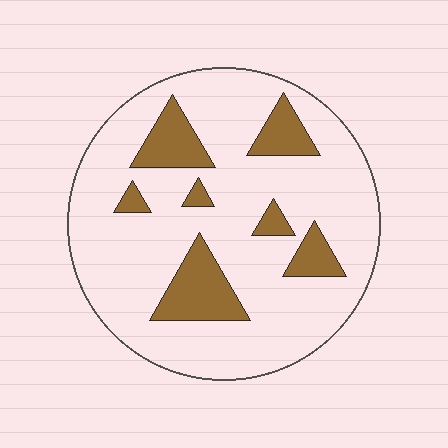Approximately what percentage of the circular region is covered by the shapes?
Approximately 20%.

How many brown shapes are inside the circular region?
7.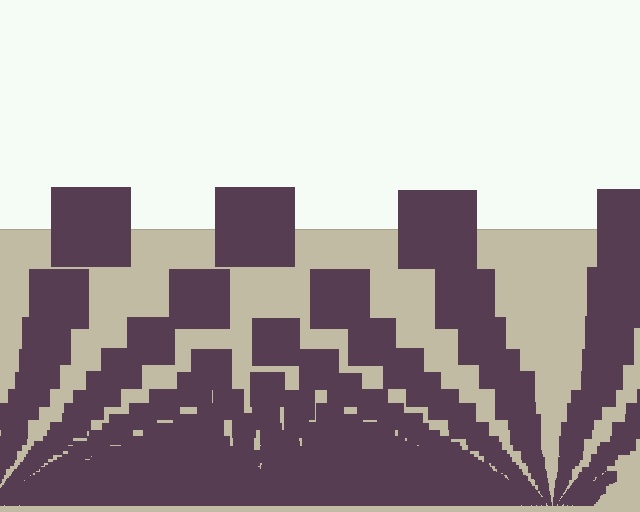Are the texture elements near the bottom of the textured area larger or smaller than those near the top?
Smaller. The gradient is inverted — elements near the bottom are smaller and denser.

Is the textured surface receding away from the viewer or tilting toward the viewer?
The surface appears to tilt toward the viewer. Texture elements get larger and sparser toward the top.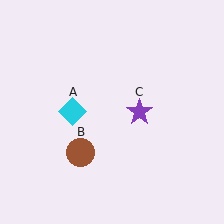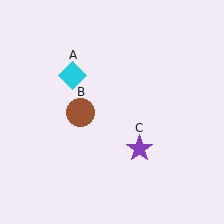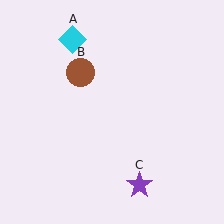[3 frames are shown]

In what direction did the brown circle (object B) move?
The brown circle (object B) moved up.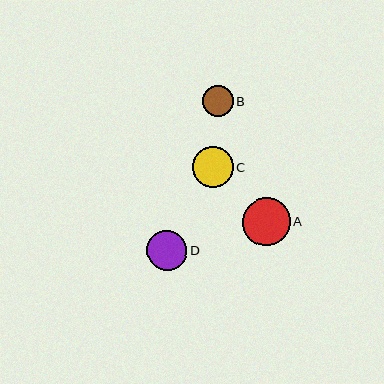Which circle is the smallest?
Circle B is the smallest with a size of approximately 30 pixels.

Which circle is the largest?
Circle A is the largest with a size of approximately 48 pixels.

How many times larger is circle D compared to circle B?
Circle D is approximately 1.3 times the size of circle B.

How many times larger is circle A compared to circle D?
Circle A is approximately 1.2 times the size of circle D.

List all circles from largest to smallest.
From largest to smallest: A, C, D, B.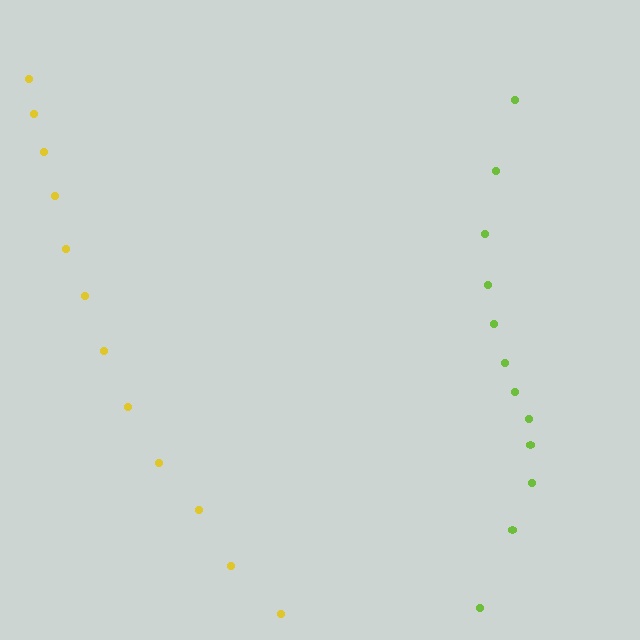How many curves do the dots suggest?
There are 2 distinct paths.